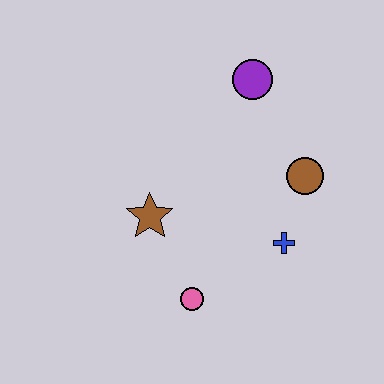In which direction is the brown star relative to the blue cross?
The brown star is to the left of the blue cross.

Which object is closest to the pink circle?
The brown star is closest to the pink circle.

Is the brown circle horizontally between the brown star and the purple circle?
No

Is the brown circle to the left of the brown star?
No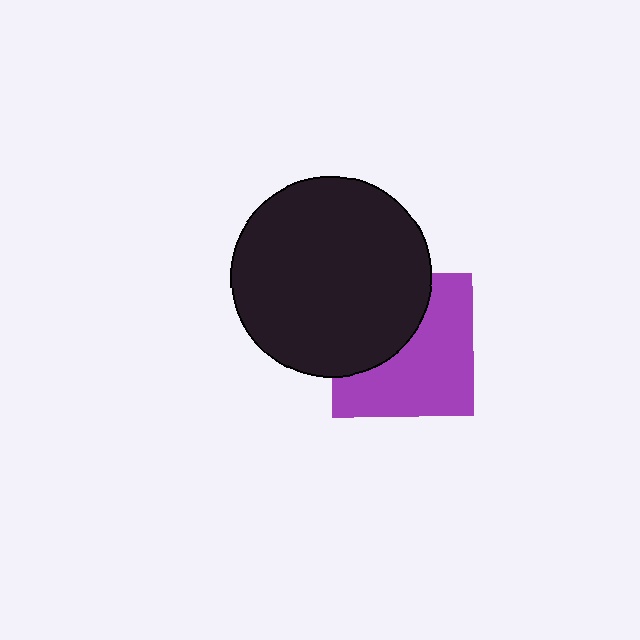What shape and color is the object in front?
The object in front is a black circle.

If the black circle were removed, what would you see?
You would see the complete purple square.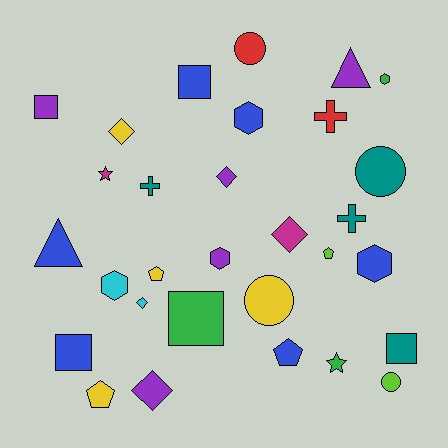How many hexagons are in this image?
There are 5 hexagons.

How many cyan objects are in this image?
There are 2 cyan objects.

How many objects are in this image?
There are 30 objects.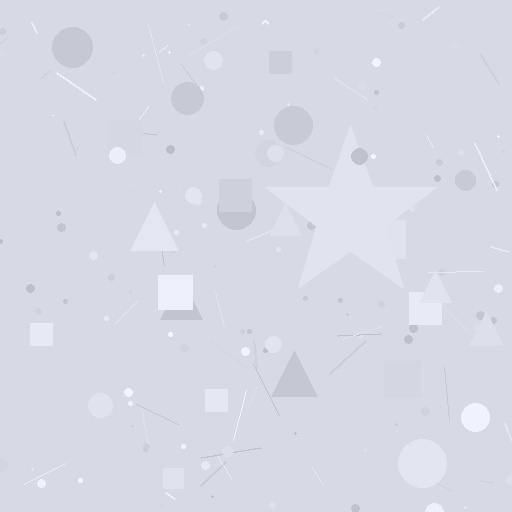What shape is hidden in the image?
A star is hidden in the image.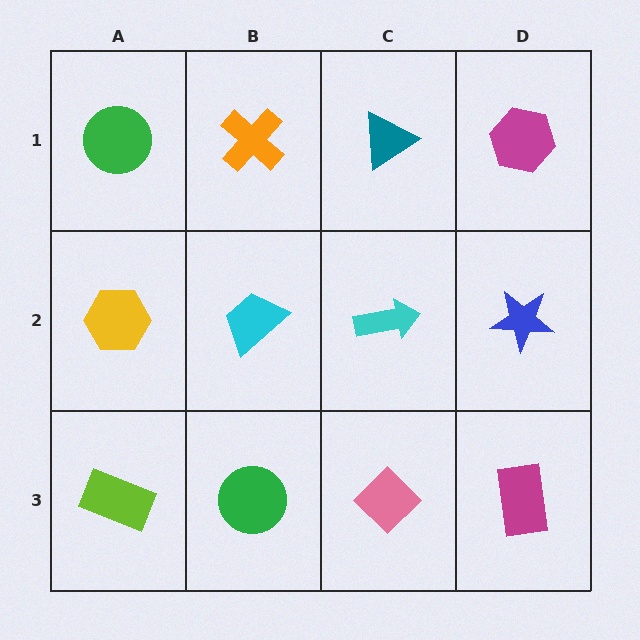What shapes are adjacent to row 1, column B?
A cyan trapezoid (row 2, column B), a green circle (row 1, column A), a teal triangle (row 1, column C).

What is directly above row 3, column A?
A yellow hexagon.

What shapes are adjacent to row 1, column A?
A yellow hexagon (row 2, column A), an orange cross (row 1, column B).